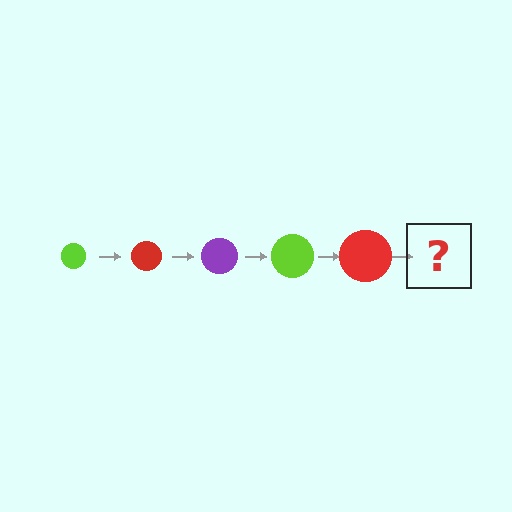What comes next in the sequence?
The next element should be a purple circle, larger than the previous one.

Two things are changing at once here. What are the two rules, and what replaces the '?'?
The two rules are that the circle grows larger each step and the color cycles through lime, red, and purple. The '?' should be a purple circle, larger than the previous one.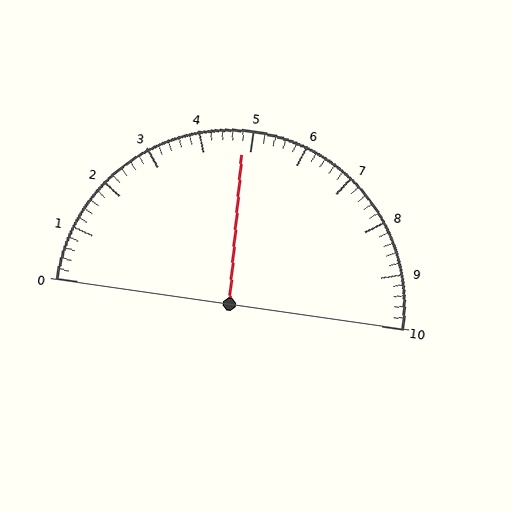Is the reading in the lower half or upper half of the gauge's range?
The reading is in the lower half of the range (0 to 10).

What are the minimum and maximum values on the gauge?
The gauge ranges from 0 to 10.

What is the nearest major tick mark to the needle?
The nearest major tick mark is 5.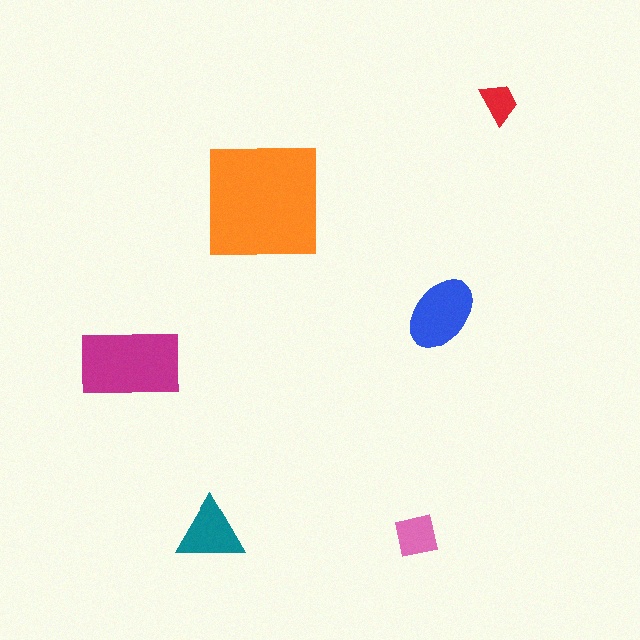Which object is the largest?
The orange square.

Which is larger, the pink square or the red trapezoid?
The pink square.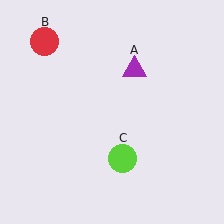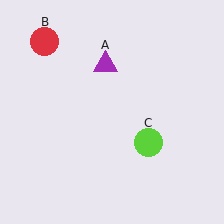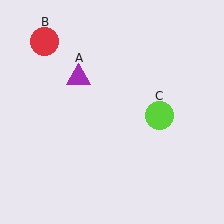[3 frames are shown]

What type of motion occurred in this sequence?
The purple triangle (object A), lime circle (object C) rotated counterclockwise around the center of the scene.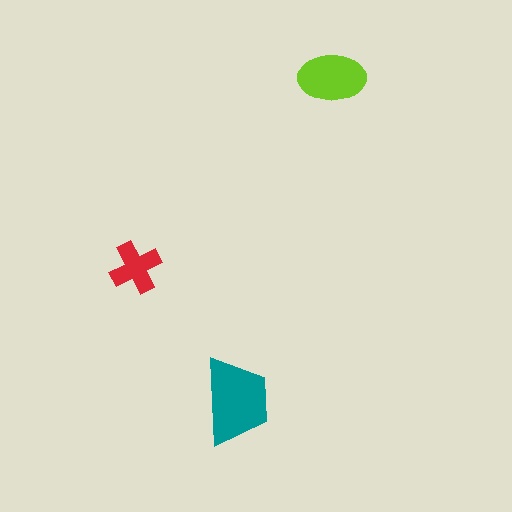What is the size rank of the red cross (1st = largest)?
3rd.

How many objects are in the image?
There are 3 objects in the image.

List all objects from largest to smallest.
The teal trapezoid, the lime ellipse, the red cross.